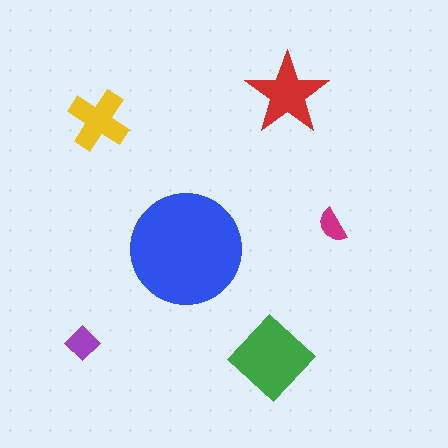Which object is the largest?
The blue circle.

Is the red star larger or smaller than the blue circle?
Smaller.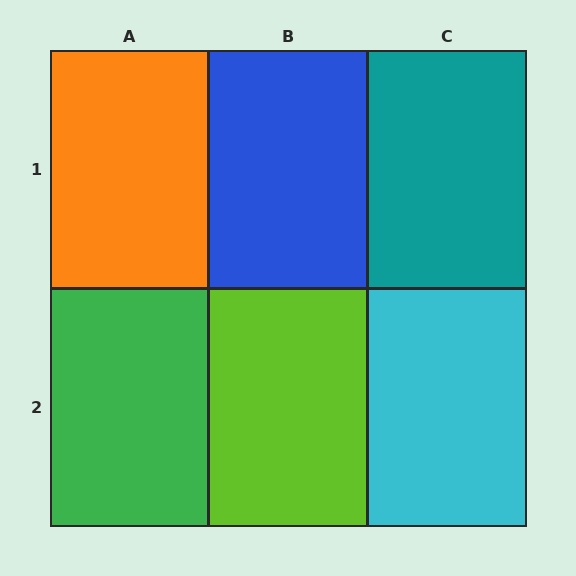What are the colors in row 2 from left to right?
Green, lime, cyan.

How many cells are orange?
1 cell is orange.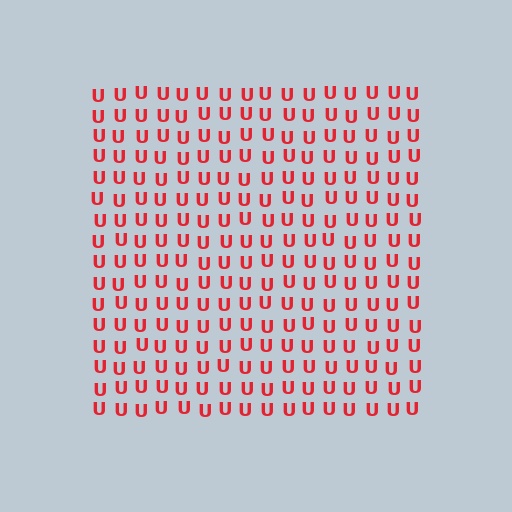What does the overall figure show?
The overall figure shows a square.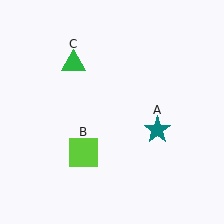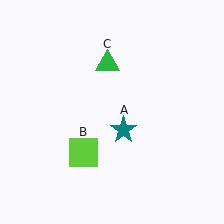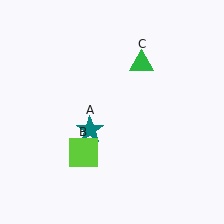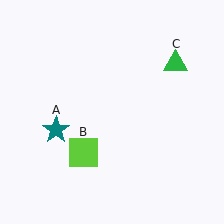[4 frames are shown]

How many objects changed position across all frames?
2 objects changed position: teal star (object A), green triangle (object C).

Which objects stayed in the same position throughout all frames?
Lime square (object B) remained stationary.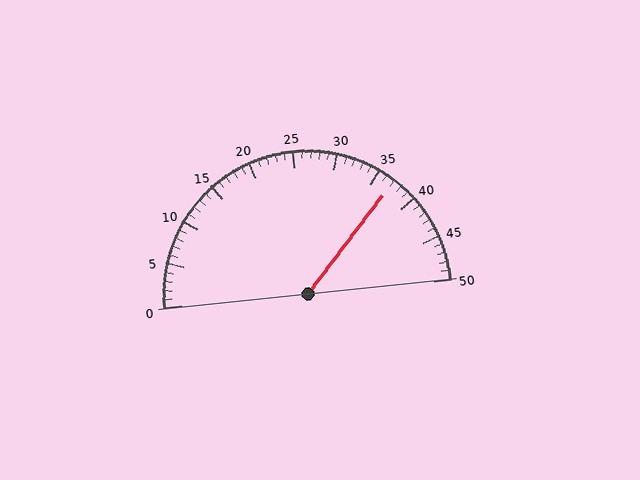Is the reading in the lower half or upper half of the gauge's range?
The reading is in the upper half of the range (0 to 50).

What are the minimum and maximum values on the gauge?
The gauge ranges from 0 to 50.